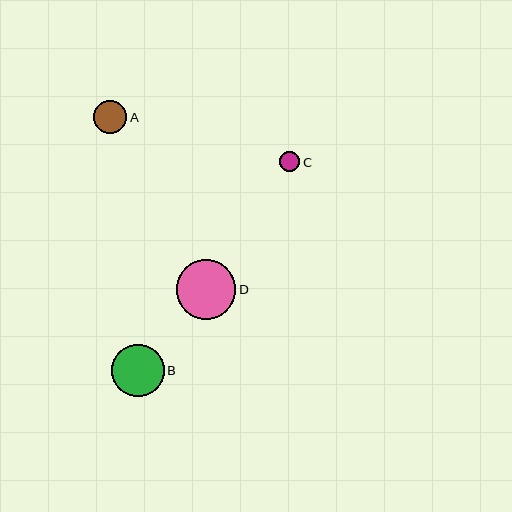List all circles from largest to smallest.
From largest to smallest: D, B, A, C.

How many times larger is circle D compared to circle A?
Circle D is approximately 1.8 times the size of circle A.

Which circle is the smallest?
Circle C is the smallest with a size of approximately 20 pixels.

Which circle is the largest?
Circle D is the largest with a size of approximately 59 pixels.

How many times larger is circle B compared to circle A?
Circle B is approximately 1.6 times the size of circle A.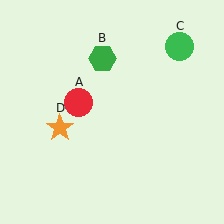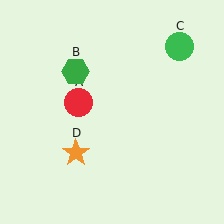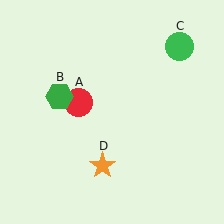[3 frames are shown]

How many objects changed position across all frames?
2 objects changed position: green hexagon (object B), orange star (object D).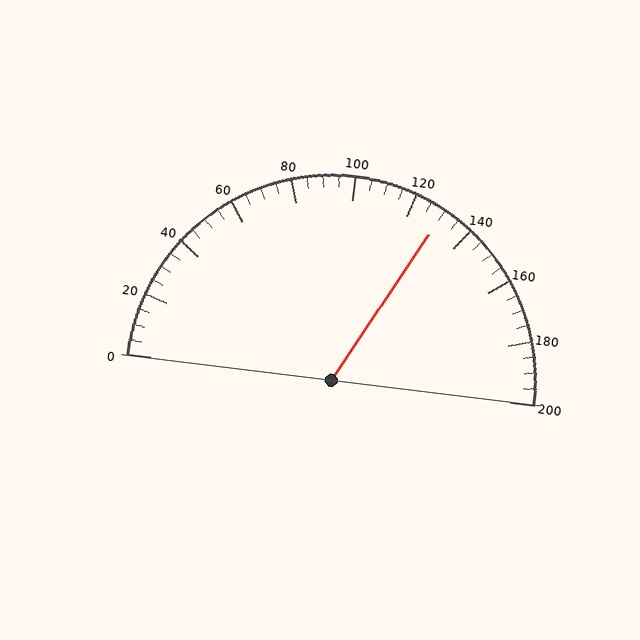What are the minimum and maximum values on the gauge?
The gauge ranges from 0 to 200.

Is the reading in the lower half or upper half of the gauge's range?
The reading is in the upper half of the range (0 to 200).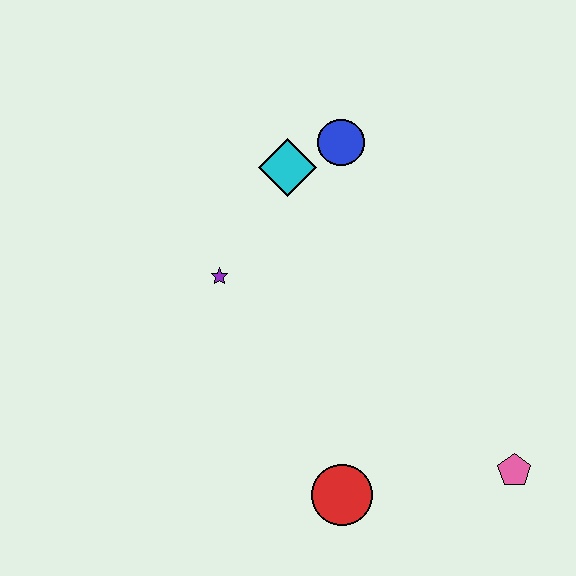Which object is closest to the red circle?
The pink pentagon is closest to the red circle.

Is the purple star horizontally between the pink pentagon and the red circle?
No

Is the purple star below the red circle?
No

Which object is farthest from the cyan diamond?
The pink pentagon is farthest from the cyan diamond.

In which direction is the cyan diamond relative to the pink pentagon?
The cyan diamond is above the pink pentagon.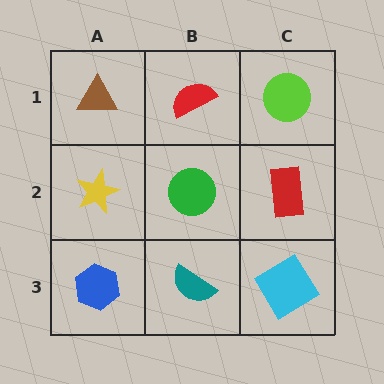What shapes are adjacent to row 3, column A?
A yellow star (row 2, column A), a teal semicircle (row 3, column B).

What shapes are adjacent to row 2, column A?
A brown triangle (row 1, column A), a blue hexagon (row 3, column A), a green circle (row 2, column B).